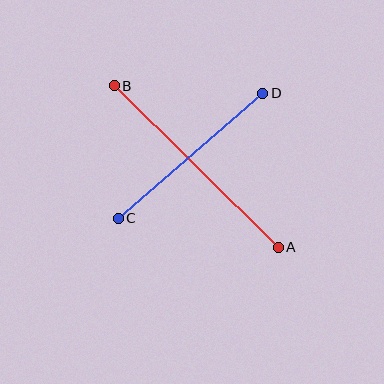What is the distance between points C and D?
The distance is approximately 191 pixels.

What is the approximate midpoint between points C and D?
The midpoint is at approximately (190, 156) pixels.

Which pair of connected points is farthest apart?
Points A and B are farthest apart.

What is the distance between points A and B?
The distance is approximately 230 pixels.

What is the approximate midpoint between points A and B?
The midpoint is at approximately (196, 167) pixels.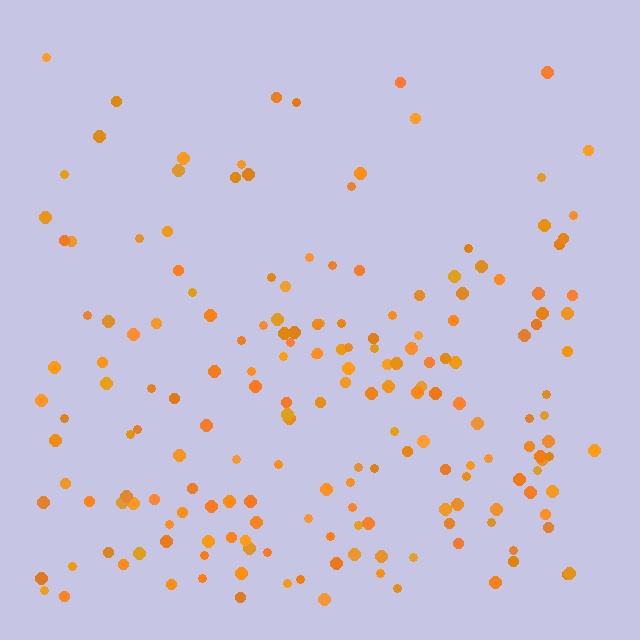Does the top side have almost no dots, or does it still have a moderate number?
Still a moderate number, just noticeably fewer than the bottom.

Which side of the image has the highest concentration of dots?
The bottom.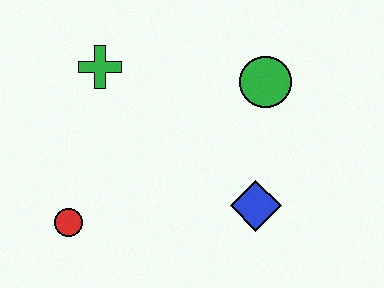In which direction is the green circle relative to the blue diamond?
The green circle is above the blue diamond.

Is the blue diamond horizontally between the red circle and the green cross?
No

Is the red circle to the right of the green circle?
No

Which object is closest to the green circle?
The blue diamond is closest to the green circle.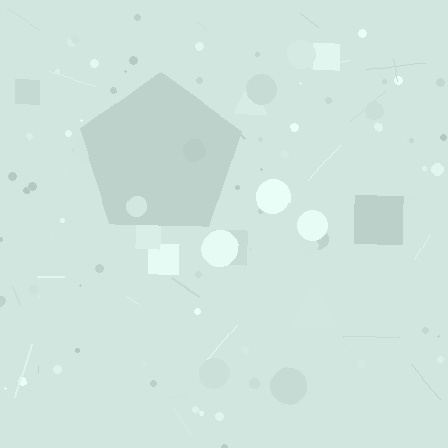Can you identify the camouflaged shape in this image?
The camouflaged shape is a pentagon.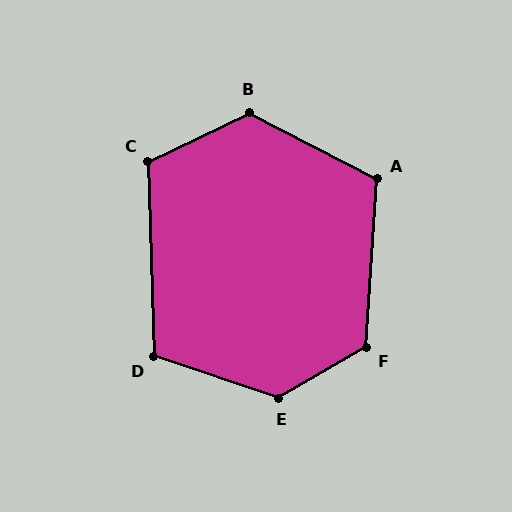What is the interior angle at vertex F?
Approximately 123 degrees (obtuse).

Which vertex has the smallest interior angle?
D, at approximately 110 degrees.